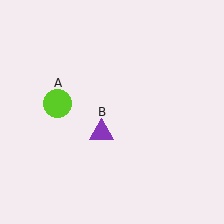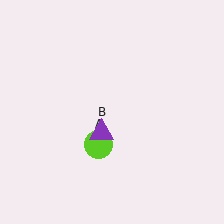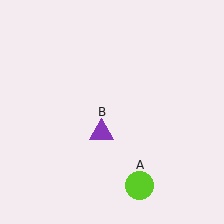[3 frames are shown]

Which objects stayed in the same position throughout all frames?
Purple triangle (object B) remained stationary.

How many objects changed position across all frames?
1 object changed position: lime circle (object A).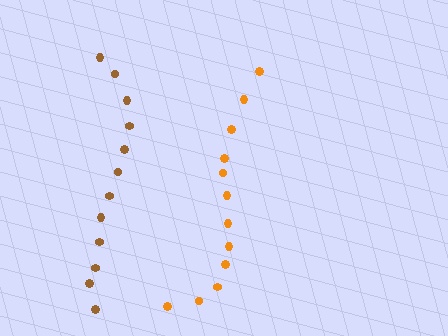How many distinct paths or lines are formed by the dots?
There are 2 distinct paths.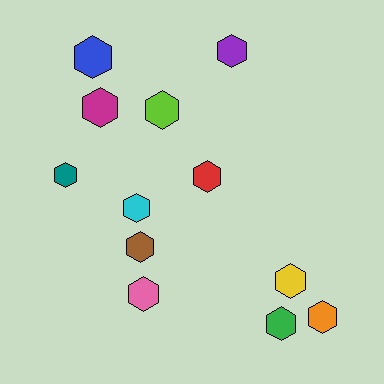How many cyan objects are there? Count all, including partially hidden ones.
There is 1 cyan object.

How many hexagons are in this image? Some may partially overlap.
There are 12 hexagons.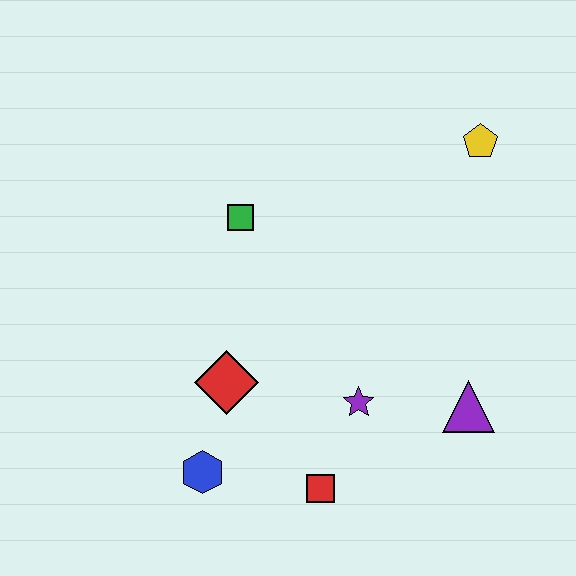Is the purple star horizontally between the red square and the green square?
No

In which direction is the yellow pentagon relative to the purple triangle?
The yellow pentagon is above the purple triangle.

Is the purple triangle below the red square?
No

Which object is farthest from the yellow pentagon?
The blue hexagon is farthest from the yellow pentagon.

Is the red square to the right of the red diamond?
Yes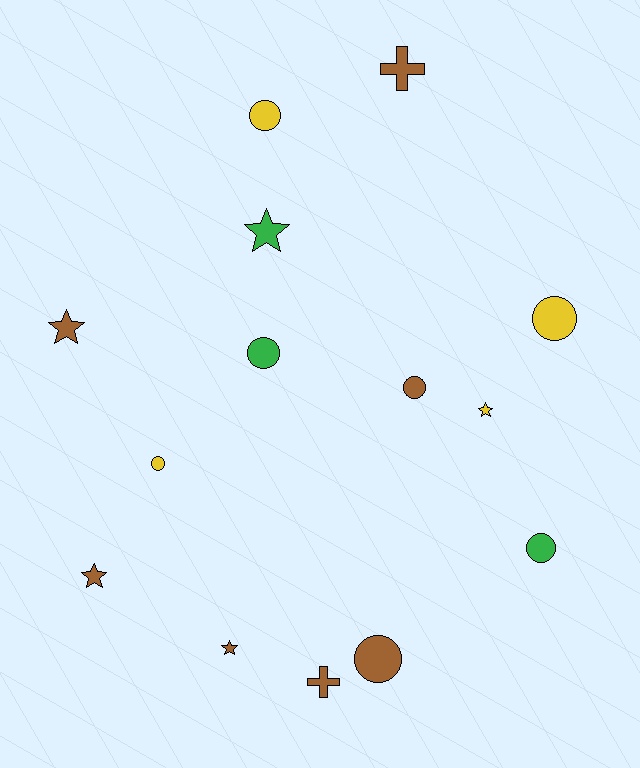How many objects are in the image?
There are 14 objects.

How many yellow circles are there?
There are 3 yellow circles.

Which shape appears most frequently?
Circle, with 7 objects.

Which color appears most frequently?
Brown, with 7 objects.